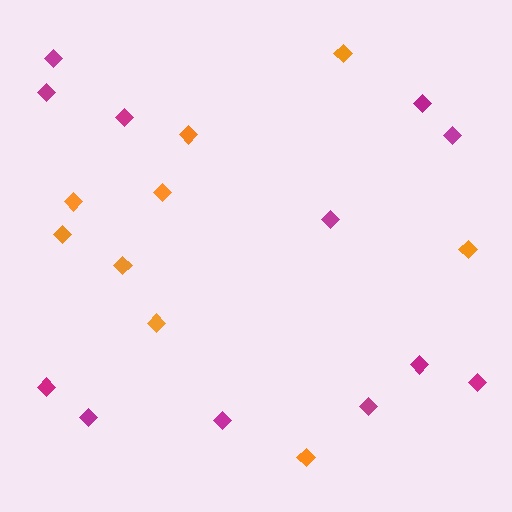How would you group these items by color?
There are 2 groups: one group of magenta diamonds (12) and one group of orange diamonds (9).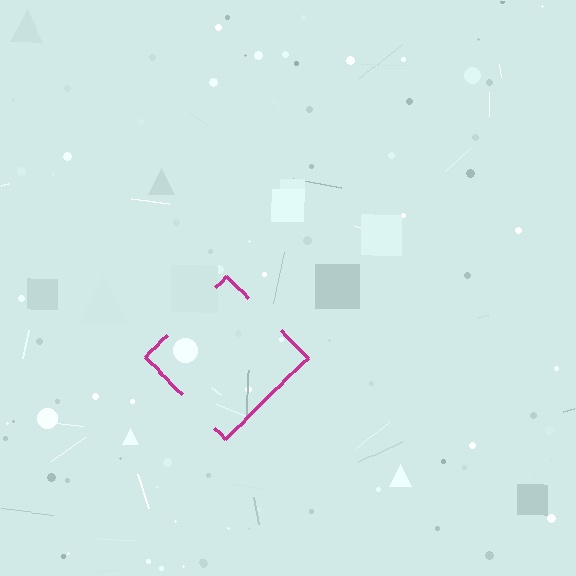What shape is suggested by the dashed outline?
The dashed outline suggests a diamond.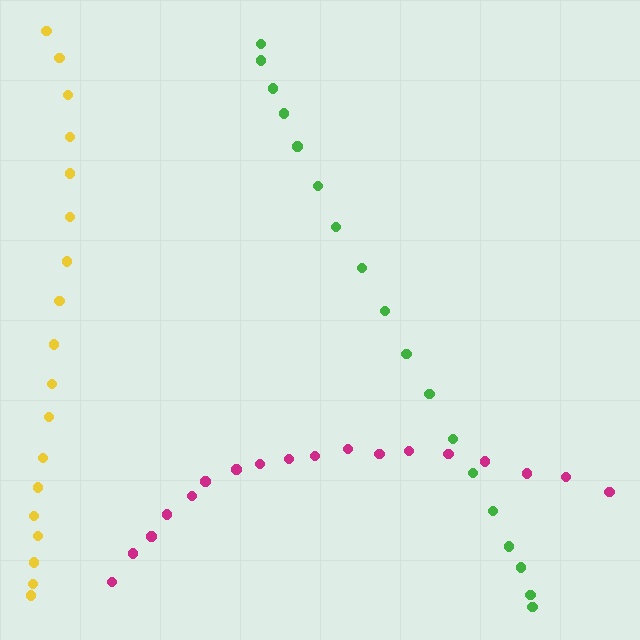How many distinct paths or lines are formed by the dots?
There are 3 distinct paths.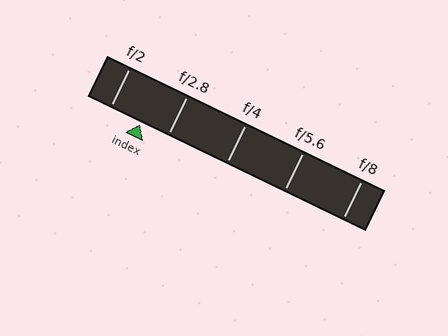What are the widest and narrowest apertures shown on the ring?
The widest aperture shown is f/2 and the narrowest is f/8.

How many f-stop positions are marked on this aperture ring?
There are 5 f-stop positions marked.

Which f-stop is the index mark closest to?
The index mark is closest to f/2.8.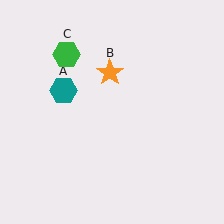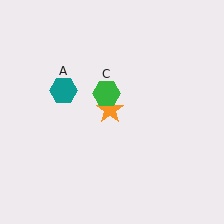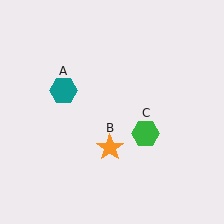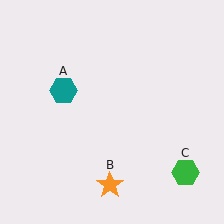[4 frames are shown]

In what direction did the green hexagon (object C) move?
The green hexagon (object C) moved down and to the right.